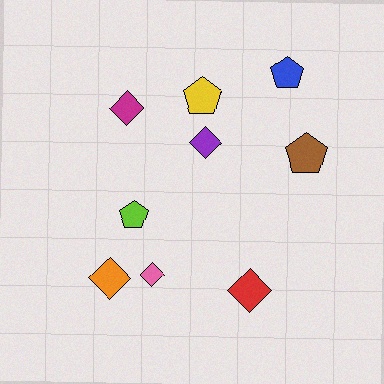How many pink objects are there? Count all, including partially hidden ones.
There is 1 pink object.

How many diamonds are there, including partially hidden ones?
There are 5 diamonds.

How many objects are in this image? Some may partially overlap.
There are 9 objects.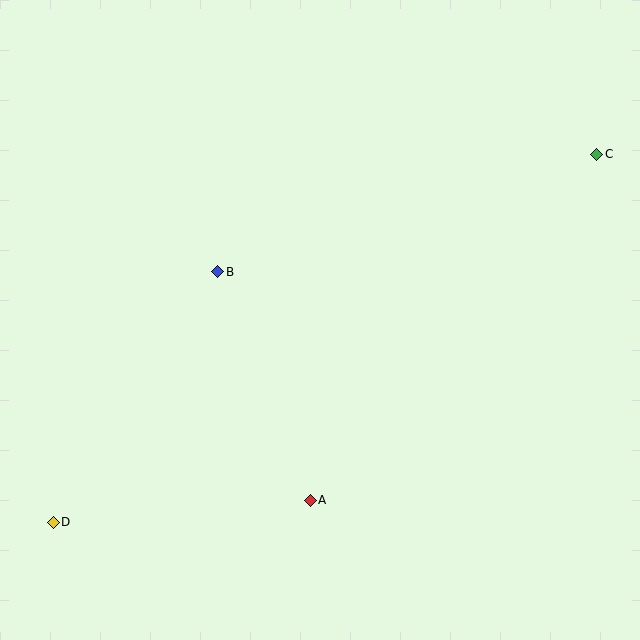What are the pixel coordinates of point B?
Point B is at (218, 272).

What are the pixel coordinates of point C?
Point C is at (597, 154).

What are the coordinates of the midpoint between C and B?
The midpoint between C and B is at (407, 213).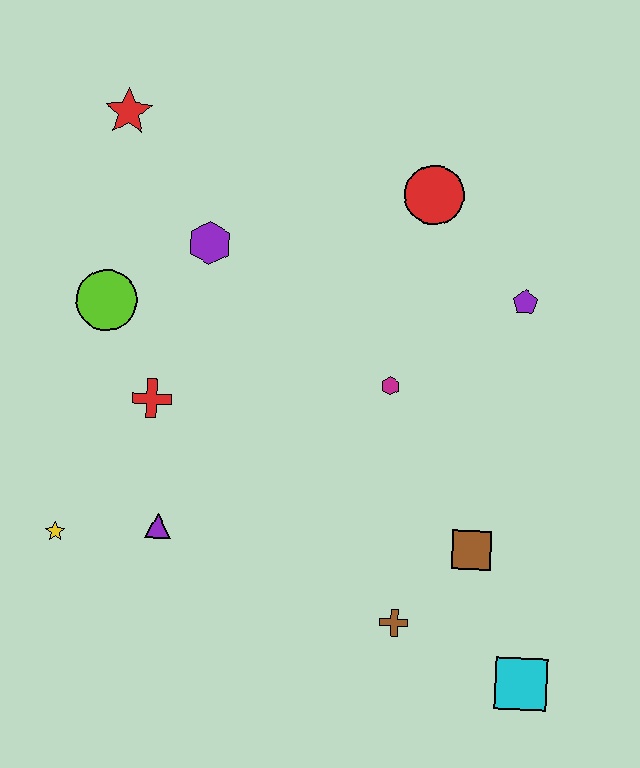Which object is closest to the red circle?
The purple pentagon is closest to the red circle.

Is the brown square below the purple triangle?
Yes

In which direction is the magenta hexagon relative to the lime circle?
The magenta hexagon is to the right of the lime circle.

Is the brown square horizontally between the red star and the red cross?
No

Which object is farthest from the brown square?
The red star is farthest from the brown square.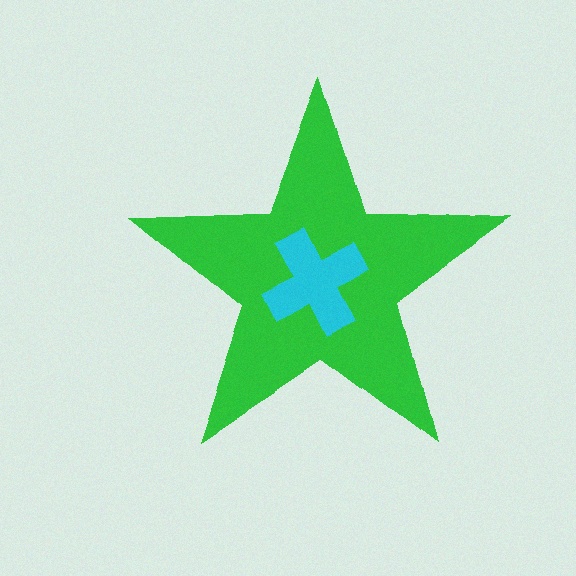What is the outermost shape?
The green star.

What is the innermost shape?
The cyan cross.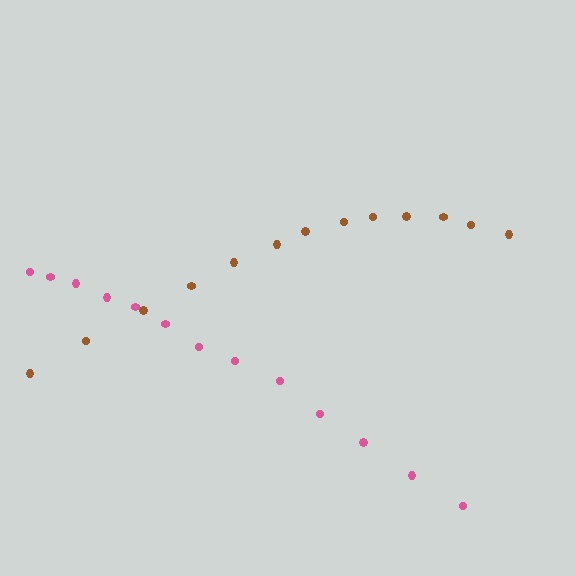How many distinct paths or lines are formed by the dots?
There are 2 distinct paths.